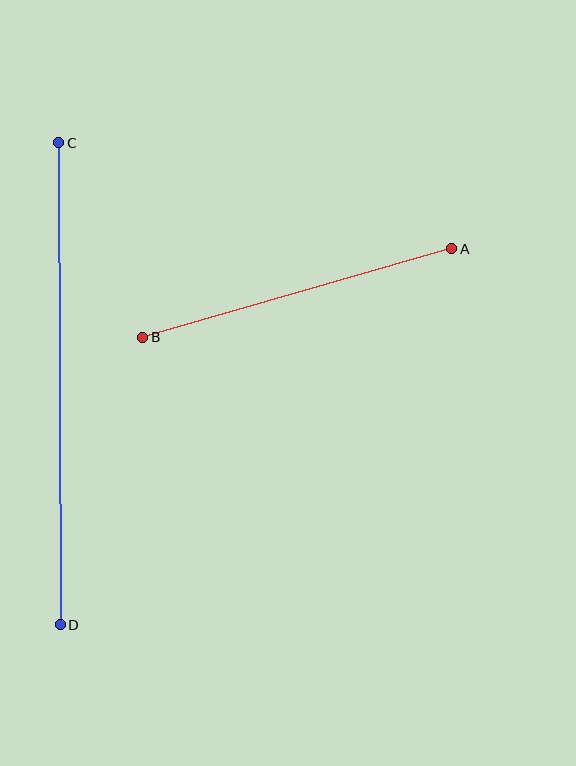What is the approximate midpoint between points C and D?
The midpoint is at approximately (60, 384) pixels.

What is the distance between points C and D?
The distance is approximately 482 pixels.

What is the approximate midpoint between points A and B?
The midpoint is at approximately (297, 293) pixels.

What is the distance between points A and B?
The distance is approximately 321 pixels.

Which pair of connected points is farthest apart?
Points C and D are farthest apart.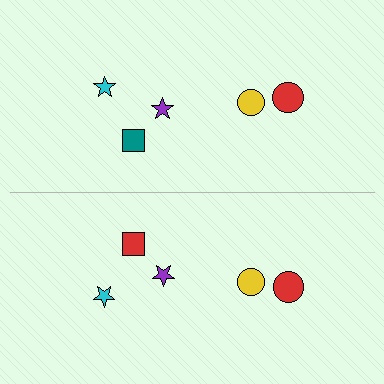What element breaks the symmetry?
The red square on the bottom side breaks the symmetry — its mirror counterpart is teal.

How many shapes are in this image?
There are 10 shapes in this image.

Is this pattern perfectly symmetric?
No, the pattern is not perfectly symmetric. The red square on the bottom side breaks the symmetry — its mirror counterpart is teal.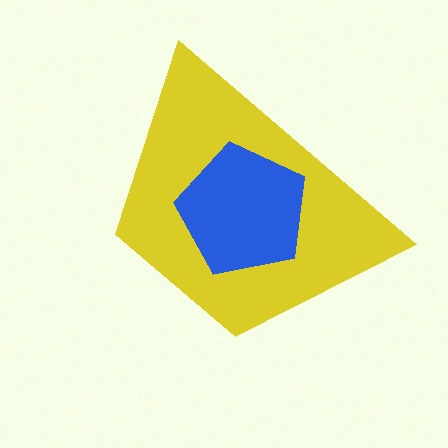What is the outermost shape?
The yellow trapezoid.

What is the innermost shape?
The blue pentagon.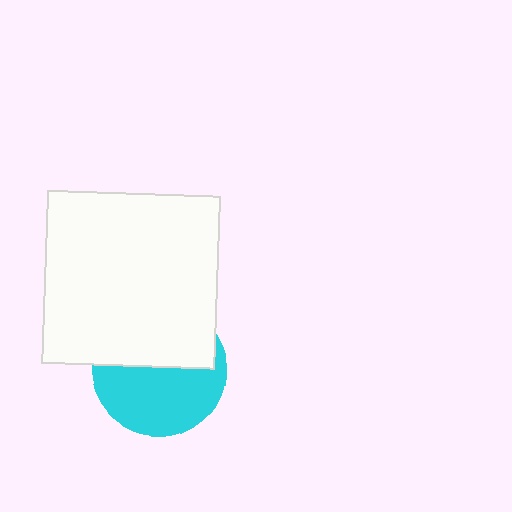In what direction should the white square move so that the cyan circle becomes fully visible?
The white square should move up. That is the shortest direction to clear the overlap and leave the cyan circle fully visible.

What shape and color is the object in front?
The object in front is a white square.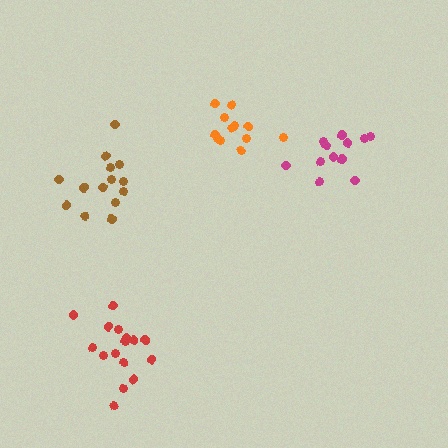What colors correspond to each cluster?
The clusters are colored: magenta, red, brown, orange.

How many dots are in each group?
Group 1: 12 dots, Group 2: 16 dots, Group 3: 14 dots, Group 4: 12 dots (54 total).